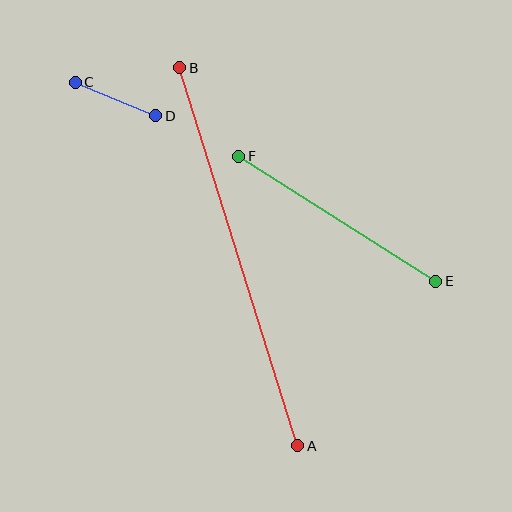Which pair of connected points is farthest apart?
Points A and B are farthest apart.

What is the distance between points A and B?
The distance is approximately 396 pixels.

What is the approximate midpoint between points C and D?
The midpoint is at approximately (115, 99) pixels.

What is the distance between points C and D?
The distance is approximately 87 pixels.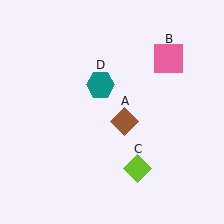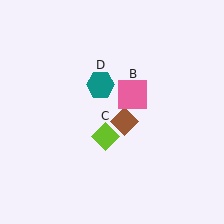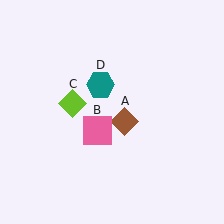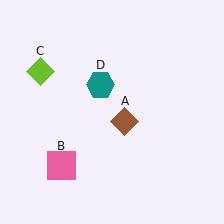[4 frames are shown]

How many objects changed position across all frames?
2 objects changed position: pink square (object B), lime diamond (object C).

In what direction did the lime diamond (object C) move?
The lime diamond (object C) moved up and to the left.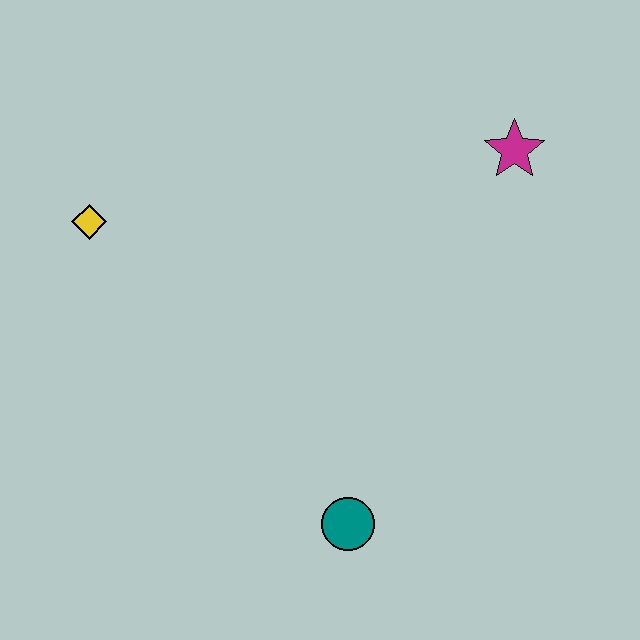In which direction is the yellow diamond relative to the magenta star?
The yellow diamond is to the left of the magenta star.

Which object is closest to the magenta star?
The teal circle is closest to the magenta star.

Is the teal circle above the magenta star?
No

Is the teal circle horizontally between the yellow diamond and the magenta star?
Yes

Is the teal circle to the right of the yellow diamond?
Yes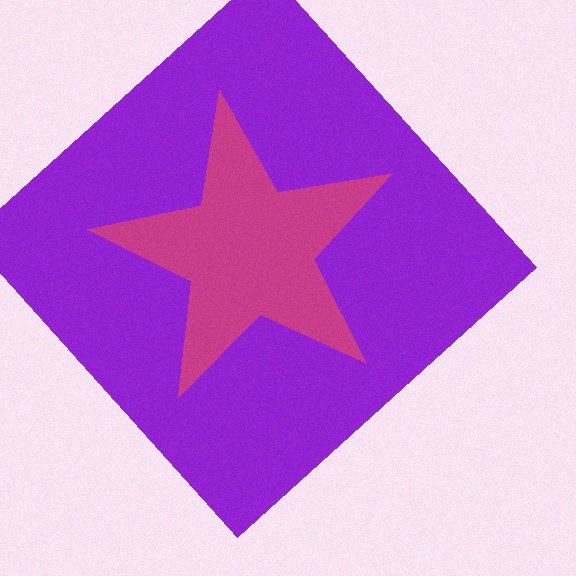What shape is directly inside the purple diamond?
The magenta star.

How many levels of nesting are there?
2.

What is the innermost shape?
The magenta star.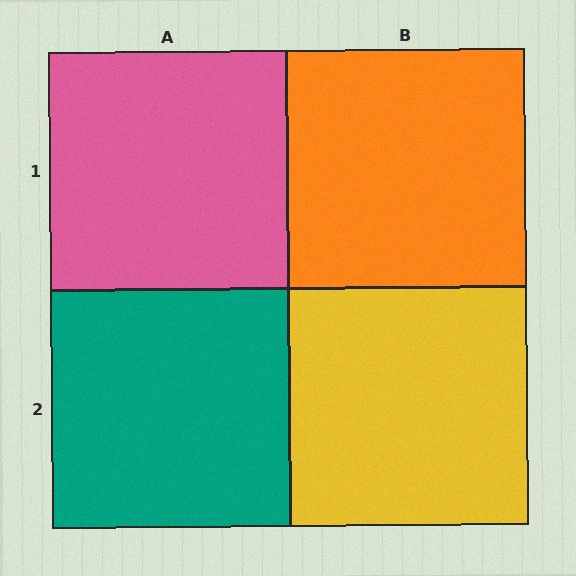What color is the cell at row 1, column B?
Orange.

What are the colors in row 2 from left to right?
Teal, yellow.